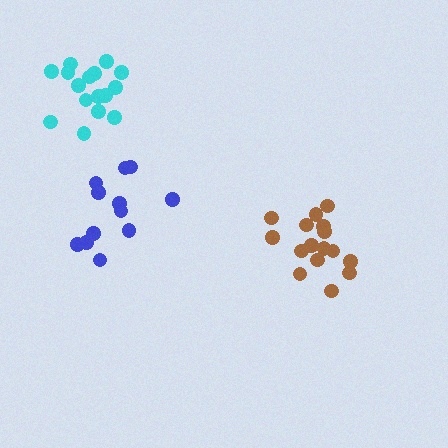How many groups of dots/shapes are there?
There are 3 groups.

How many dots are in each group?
Group 1: 12 dots, Group 2: 16 dots, Group 3: 16 dots (44 total).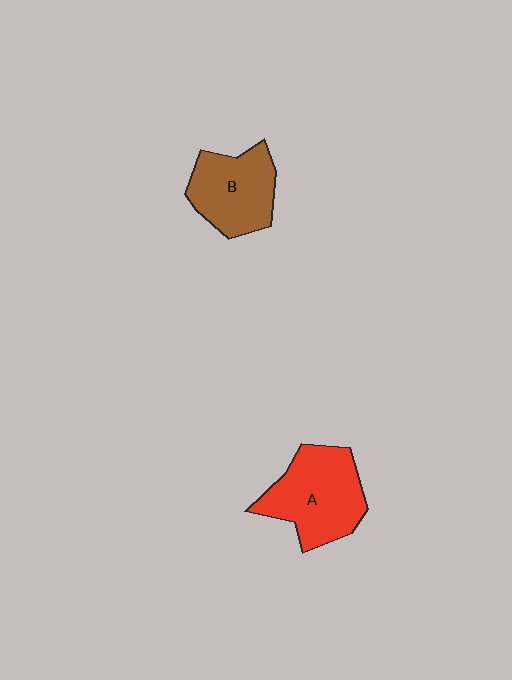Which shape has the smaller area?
Shape B (brown).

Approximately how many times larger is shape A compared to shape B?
Approximately 1.2 times.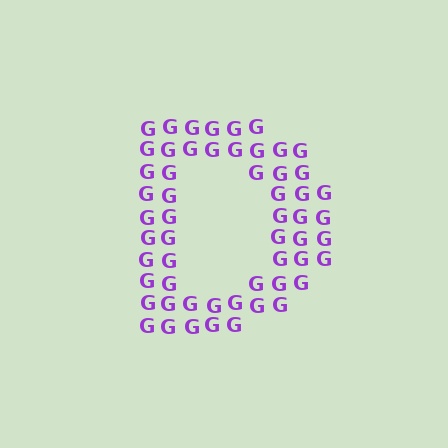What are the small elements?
The small elements are letter G's.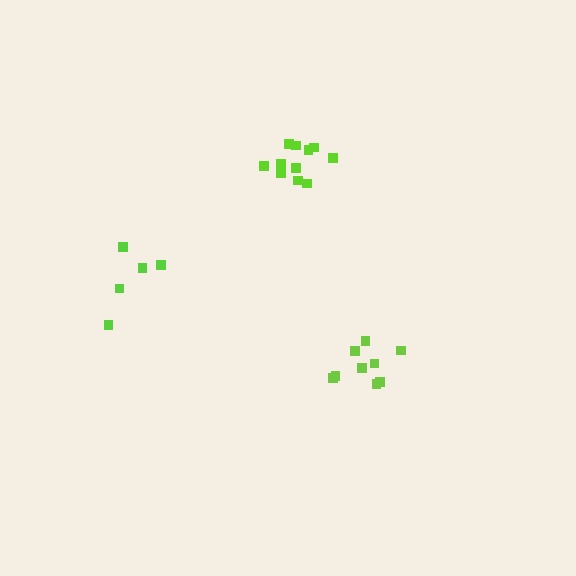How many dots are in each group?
Group 1: 9 dots, Group 2: 5 dots, Group 3: 11 dots (25 total).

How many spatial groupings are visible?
There are 3 spatial groupings.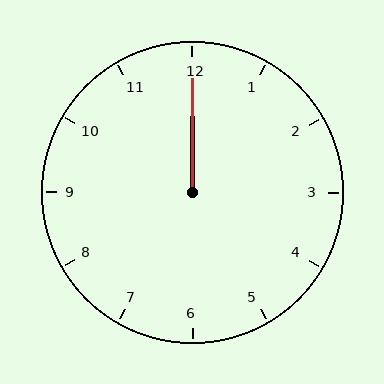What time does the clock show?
12:00.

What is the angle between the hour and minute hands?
Approximately 0 degrees.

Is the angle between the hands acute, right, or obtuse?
It is acute.